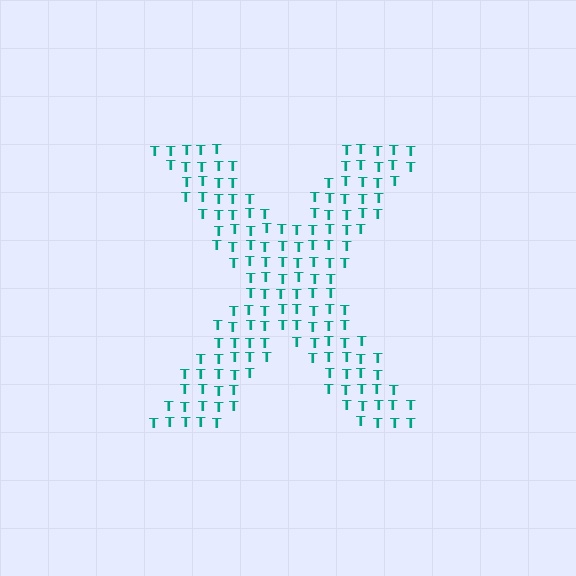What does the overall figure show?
The overall figure shows the letter X.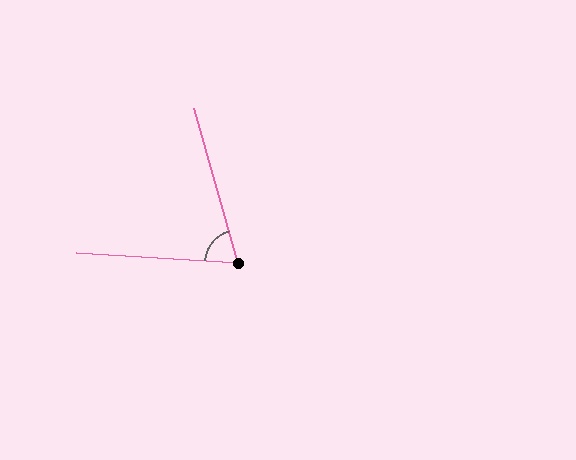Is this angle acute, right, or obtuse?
It is acute.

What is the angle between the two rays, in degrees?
Approximately 71 degrees.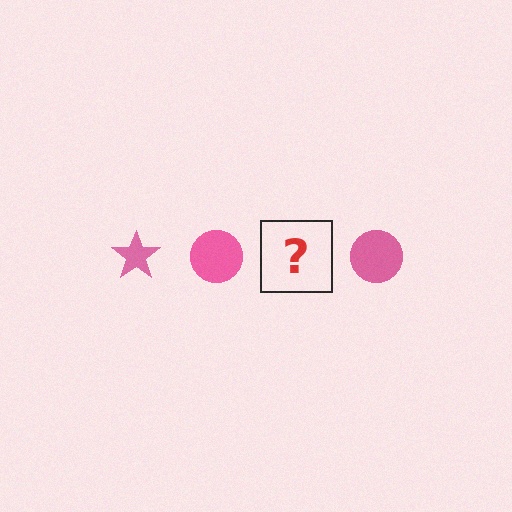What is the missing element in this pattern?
The missing element is a pink star.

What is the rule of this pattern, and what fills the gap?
The rule is that the pattern cycles through star, circle shapes in pink. The gap should be filled with a pink star.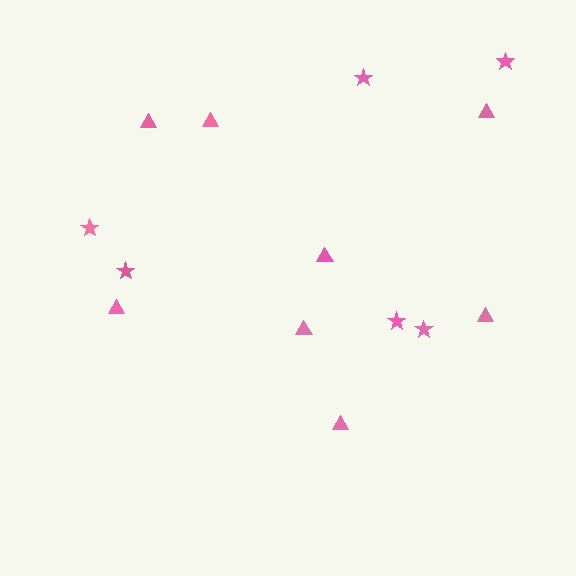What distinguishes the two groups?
There are 2 groups: one group of stars (6) and one group of triangles (8).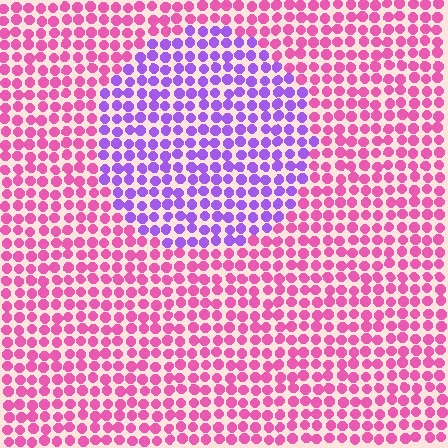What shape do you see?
I see a circle.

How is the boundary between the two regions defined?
The boundary is defined purely by a slight shift in hue (about 53 degrees). Spacing, size, and orientation are identical on both sides.